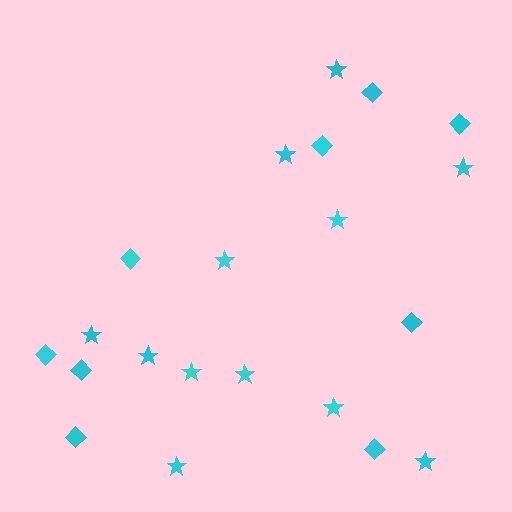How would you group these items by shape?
There are 2 groups: one group of stars (12) and one group of diamonds (9).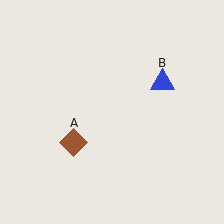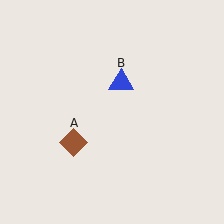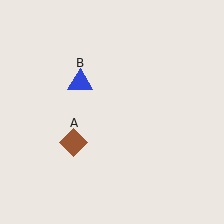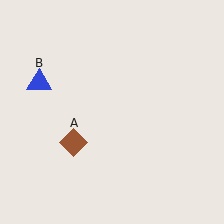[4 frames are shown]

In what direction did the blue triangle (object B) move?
The blue triangle (object B) moved left.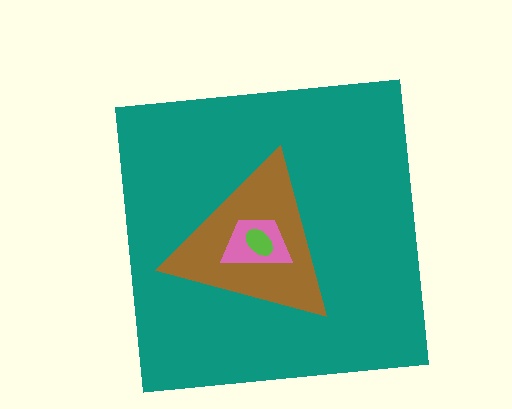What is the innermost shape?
The lime ellipse.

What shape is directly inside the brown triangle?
The pink trapezoid.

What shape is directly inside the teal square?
The brown triangle.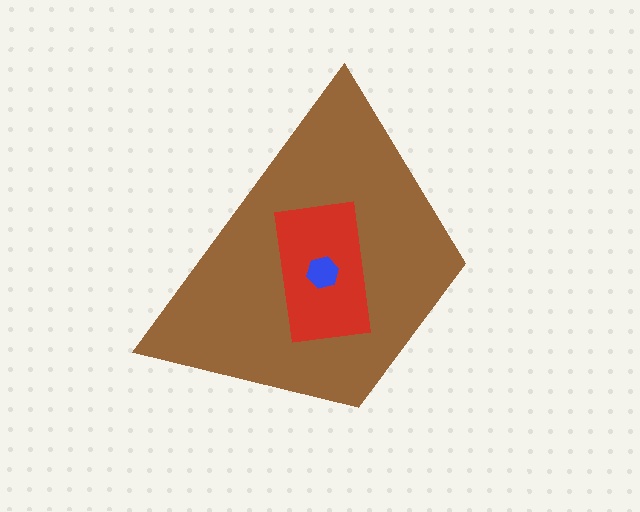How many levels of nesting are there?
3.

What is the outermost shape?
The brown trapezoid.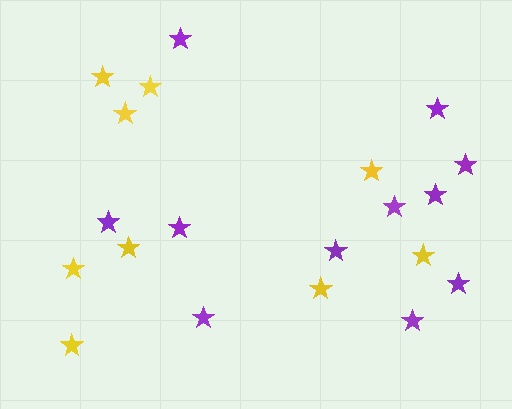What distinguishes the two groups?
There are 2 groups: one group of purple stars (11) and one group of yellow stars (9).